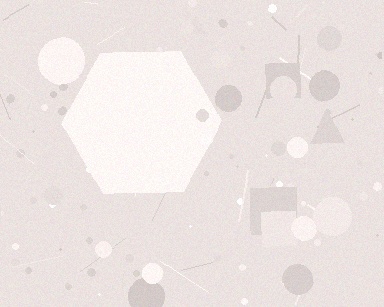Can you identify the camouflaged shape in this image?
The camouflaged shape is a hexagon.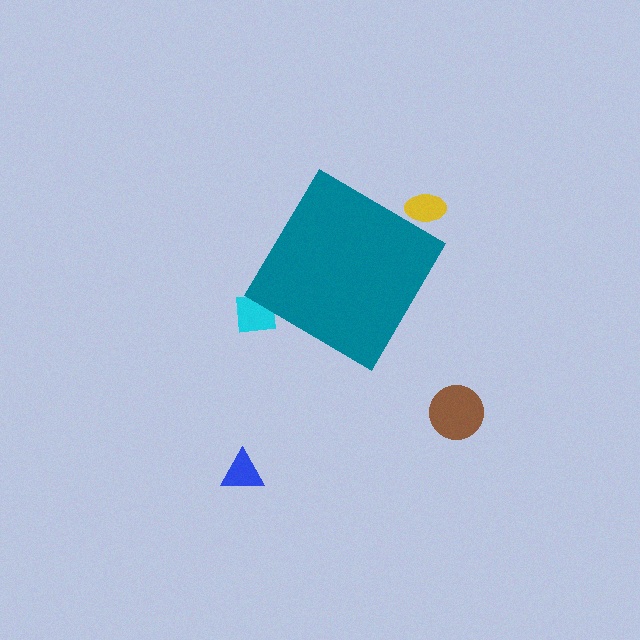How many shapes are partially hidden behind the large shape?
2 shapes are partially hidden.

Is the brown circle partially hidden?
No, the brown circle is fully visible.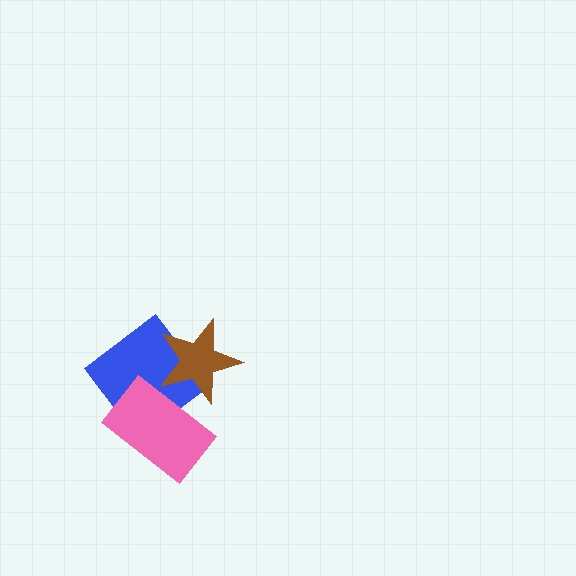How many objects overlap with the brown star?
2 objects overlap with the brown star.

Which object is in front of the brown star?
The pink rectangle is in front of the brown star.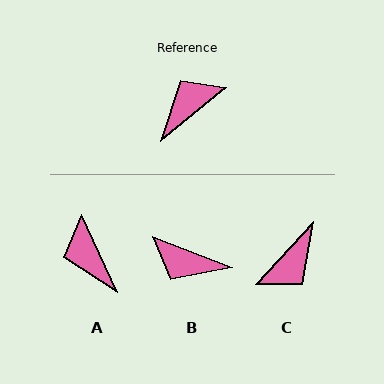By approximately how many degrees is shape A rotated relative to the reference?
Approximately 75 degrees counter-clockwise.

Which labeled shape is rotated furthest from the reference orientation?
C, about 172 degrees away.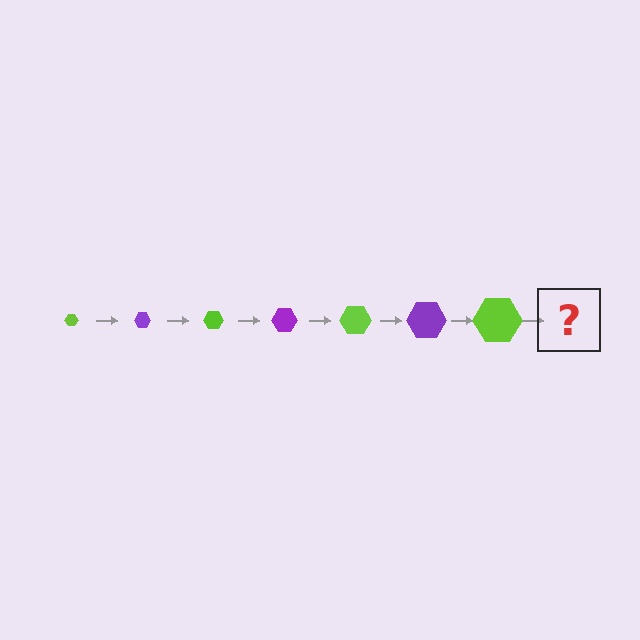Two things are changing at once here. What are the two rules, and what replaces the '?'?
The two rules are that the hexagon grows larger each step and the color cycles through lime and purple. The '?' should be a purple hexagon, larger than the previous one.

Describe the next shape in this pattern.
It should be a purple hexagon, larger than the previous one.